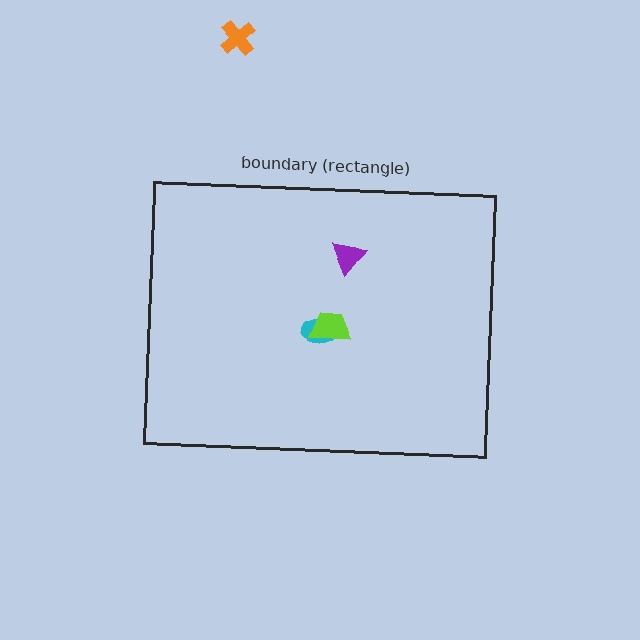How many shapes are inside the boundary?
3 inside, 1 outside.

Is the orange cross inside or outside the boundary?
Outside.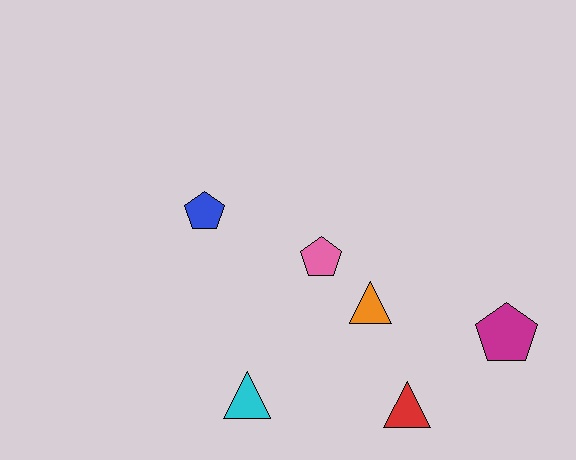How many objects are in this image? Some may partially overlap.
There are 6 objects.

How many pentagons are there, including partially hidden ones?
There are 3 pentagons.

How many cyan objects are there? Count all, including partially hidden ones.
There is 1 cyan object.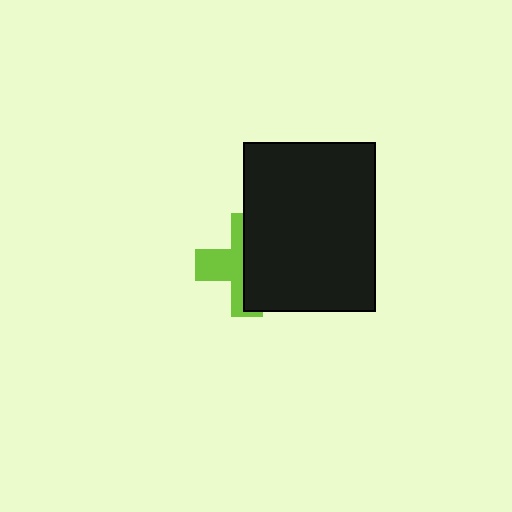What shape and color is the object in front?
The object in front is a black rectangle.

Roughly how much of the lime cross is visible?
A small part of it is visible (roughly 45%).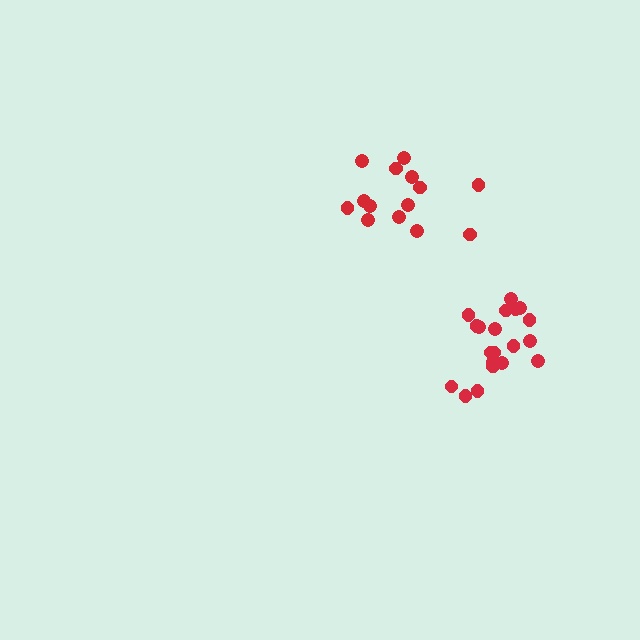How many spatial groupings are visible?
There are 2 spatial groupings.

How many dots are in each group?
Group 1: 14 dots, Group 2: 20 dots (34 total).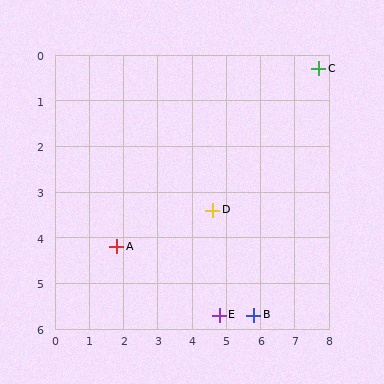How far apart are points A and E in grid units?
Points A and E are about 3.4 grid units apart.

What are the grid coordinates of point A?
Point A is at approximately (1.8, 4.2).